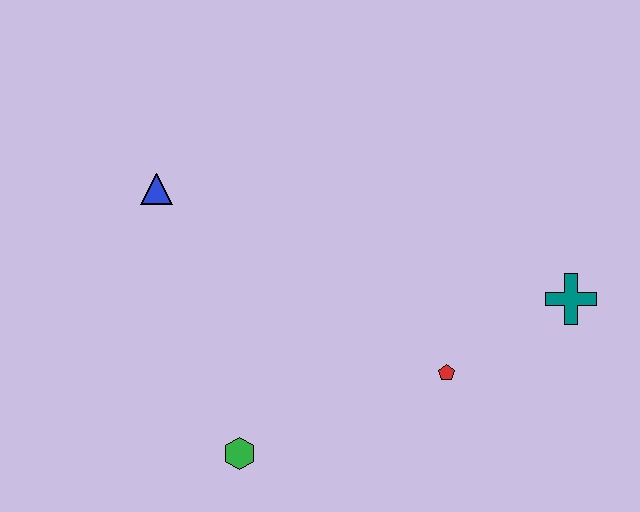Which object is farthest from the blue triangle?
The teal cross is farthest from the blue triangle.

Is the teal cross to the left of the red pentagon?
No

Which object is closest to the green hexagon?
The red pentagon is closest to the green hexagon.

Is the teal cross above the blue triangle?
No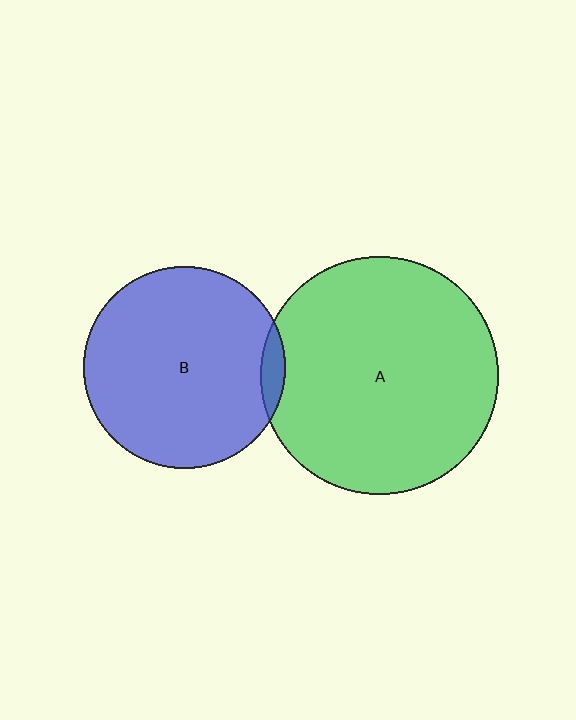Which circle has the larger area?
Circle A (green).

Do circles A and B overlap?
Yes.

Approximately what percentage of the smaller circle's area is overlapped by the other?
Approximately 5%.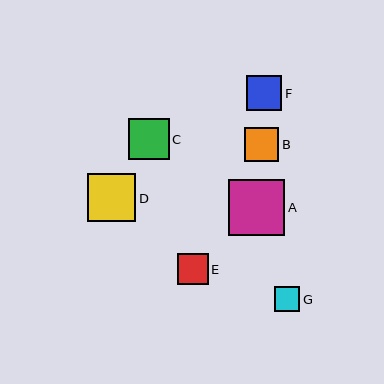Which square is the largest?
Square A is the largest with a size of approximately 56 pixels.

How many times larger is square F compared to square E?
Square F is approximately 1.1 times the size of square E.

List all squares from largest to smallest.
From largest to smallest: A, D, C, F, B, E, G.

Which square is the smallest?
Square G is the smallest with a size of approximately 25 pixels.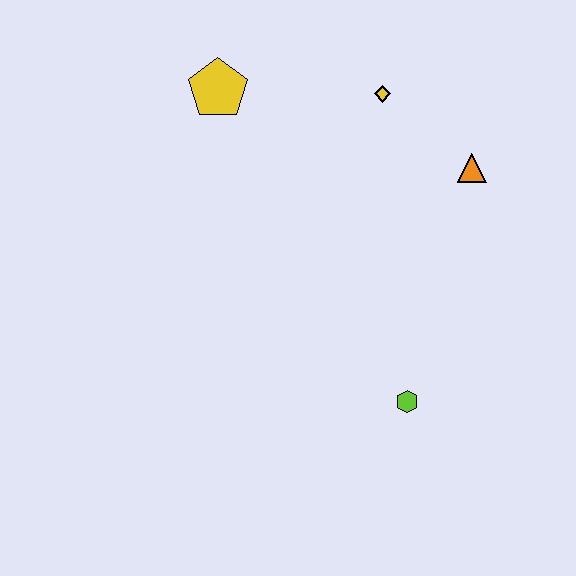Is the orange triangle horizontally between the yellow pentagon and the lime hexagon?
No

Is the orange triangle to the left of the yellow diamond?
No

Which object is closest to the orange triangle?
The yellow diamond is closest to the orange triangle.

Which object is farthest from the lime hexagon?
The yellow pentagon is farthest from the lime hexagon.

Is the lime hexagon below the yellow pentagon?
Yes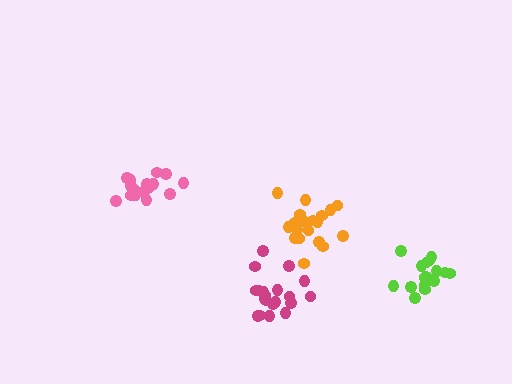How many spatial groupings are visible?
There are 4 spatial groupings.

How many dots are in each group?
Group 1: 17 dots, Group 2: 17 dots, Group 3: 19 dots, Group 4: 20 dots (73 total).